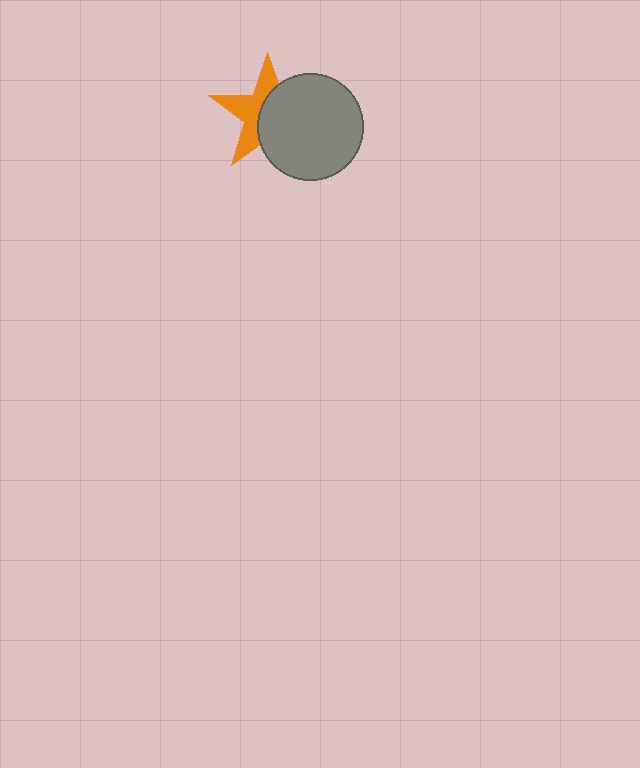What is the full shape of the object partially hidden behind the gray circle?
The partially hidden object is an orange star.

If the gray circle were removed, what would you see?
You would see the complete orange star.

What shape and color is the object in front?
The object in front is a gray circle.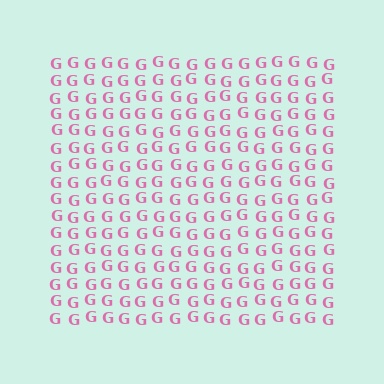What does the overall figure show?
The overall figure shows a square.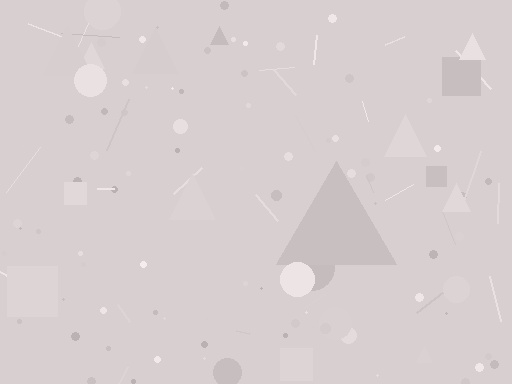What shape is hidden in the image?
A triangle is hidden in the image.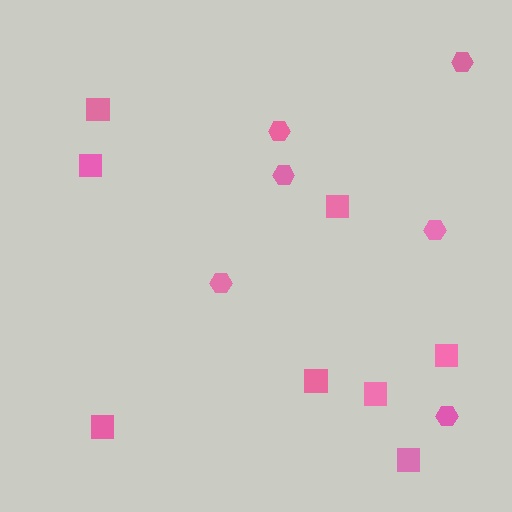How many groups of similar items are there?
There are 2 groups: one group of hexagons (6) and one group of squares (8).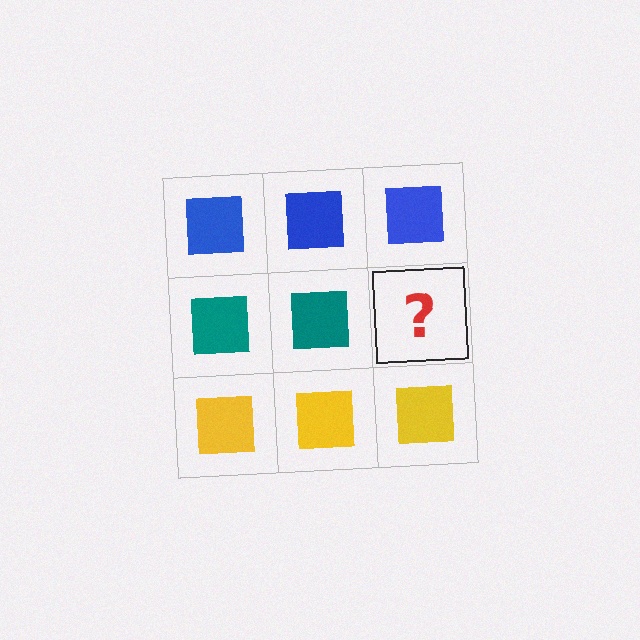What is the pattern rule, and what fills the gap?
The rule is that each row has a consistent color. The gap should be filled with a teal square.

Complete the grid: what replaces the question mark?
The question mark should be replaced with a teal square.